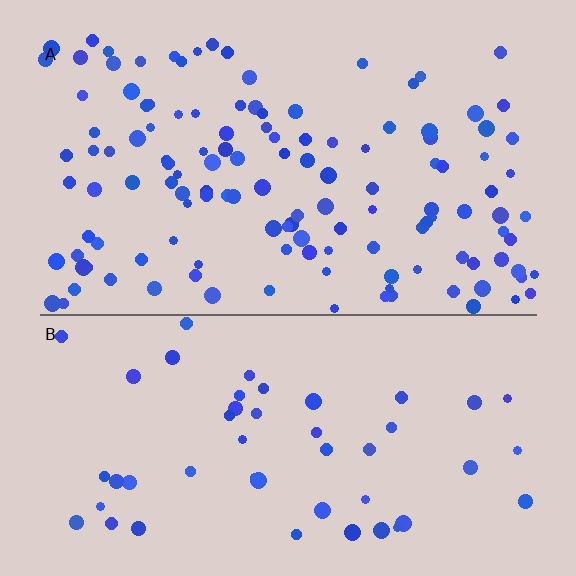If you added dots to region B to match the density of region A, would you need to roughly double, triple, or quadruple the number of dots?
Approximately triple.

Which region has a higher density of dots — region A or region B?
A (the top).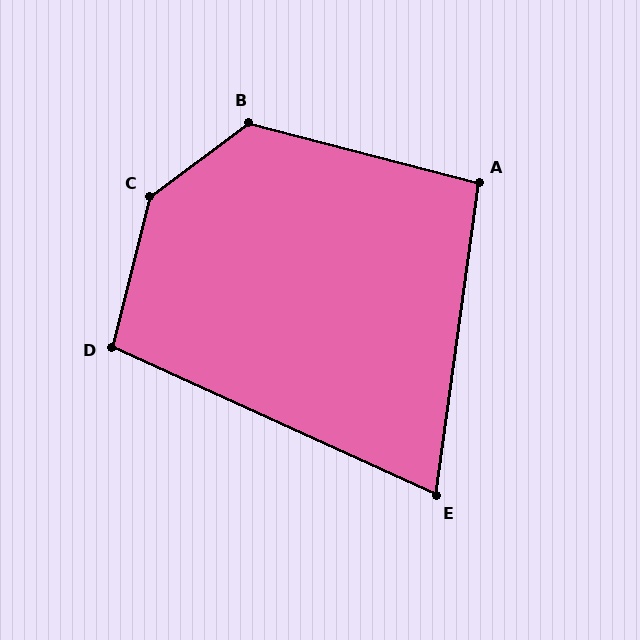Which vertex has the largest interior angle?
C, at approximately 141 degrees.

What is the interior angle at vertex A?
Approximately 97 degrees (obtuse).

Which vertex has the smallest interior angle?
E, at approximately 73 degrees.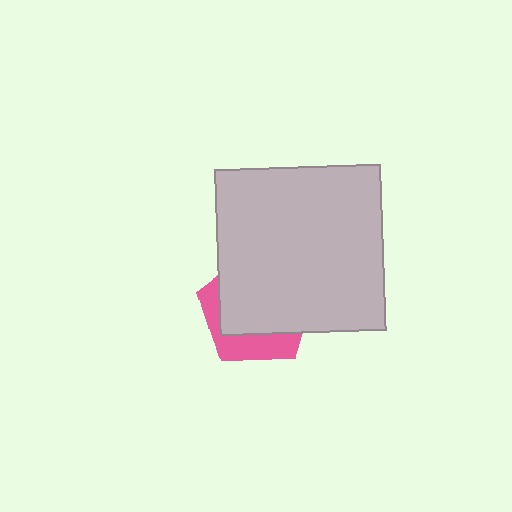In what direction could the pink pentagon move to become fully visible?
The pink pentagon could move toward the lower-left. That would shift it out from behind the light gray square entirely.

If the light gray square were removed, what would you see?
You would see the complete pink pentagon.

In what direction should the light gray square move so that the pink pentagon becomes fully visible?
The light gray square should move toward the upper-right. That is the shortest direction to clear the overlap and leave the pink pentagon fully visible.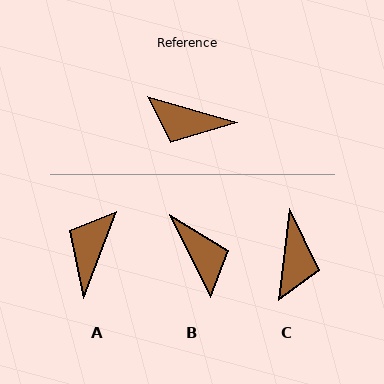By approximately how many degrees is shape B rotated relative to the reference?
Approximately 132 degrees counter-clockwise.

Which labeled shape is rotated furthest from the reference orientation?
B, about 132 degrees away.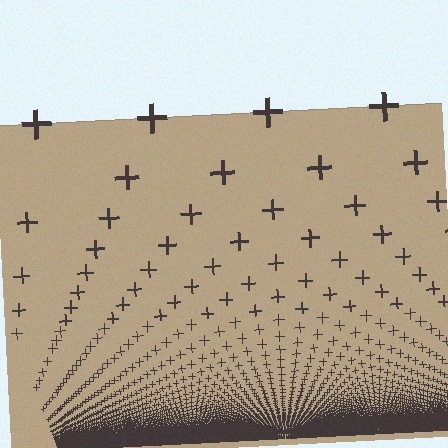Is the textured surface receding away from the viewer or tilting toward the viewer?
The surface appears to tilt toward the viewer. Texture elements get larger and sparser toward the top.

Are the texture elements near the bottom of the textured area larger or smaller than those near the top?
Smaller. The gradient is inverted — elements near the bottom are smaller and denser.